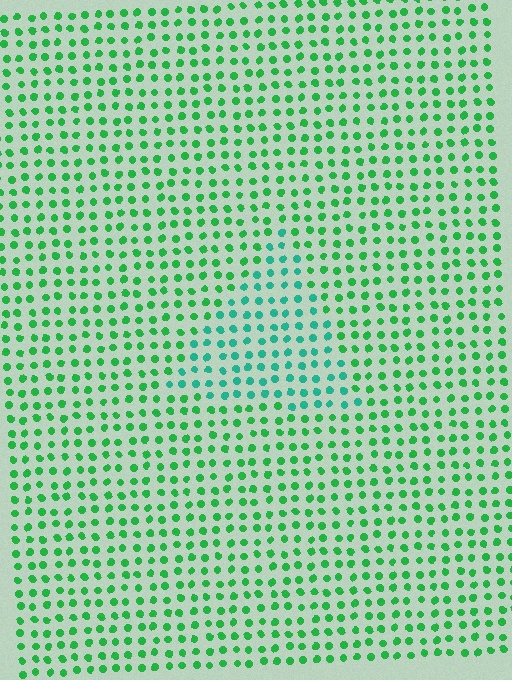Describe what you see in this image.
The image is filled with small green elements in a uniform arrangement. A triangle-shaped region is visible where the elements are tinted to a slightly different hue, forming a subtle color boundary.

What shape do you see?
I see a triangle.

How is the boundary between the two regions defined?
The boundary is defined purely by a slight shift in hue (about 32 degrees). Spacing, size, and orientation are identical on both sides.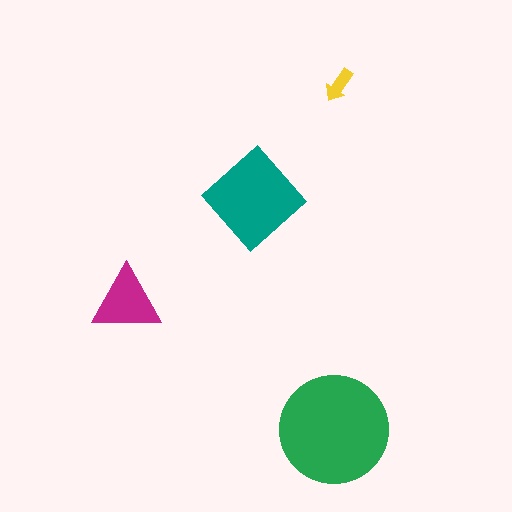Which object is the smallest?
The yellow arrow.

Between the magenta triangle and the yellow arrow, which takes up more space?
The magenta triangle.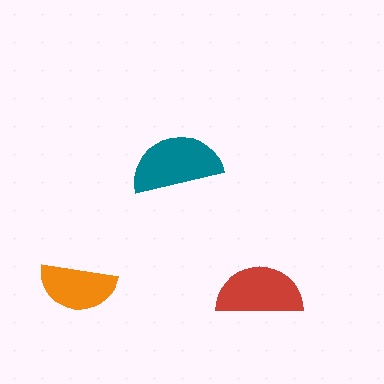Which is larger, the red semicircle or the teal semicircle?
The teal one.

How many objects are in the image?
There are 3 objects in the image.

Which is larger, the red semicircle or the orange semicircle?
The red one.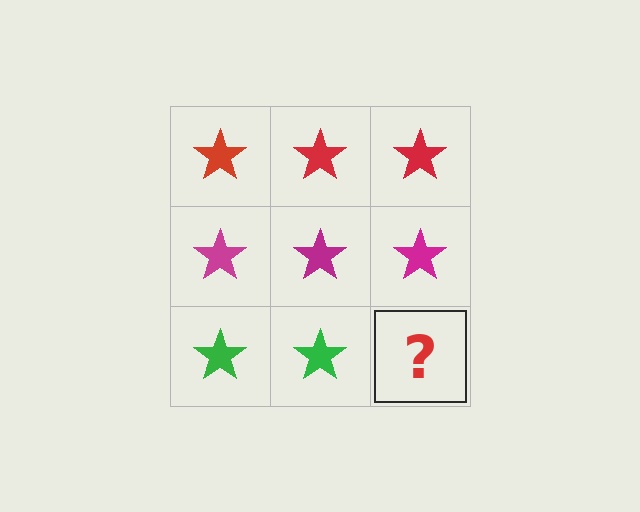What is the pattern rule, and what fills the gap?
The rule is that each row has a consistent color. The gap should be filled with a green star.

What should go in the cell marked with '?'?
The missing cell should contain a green star.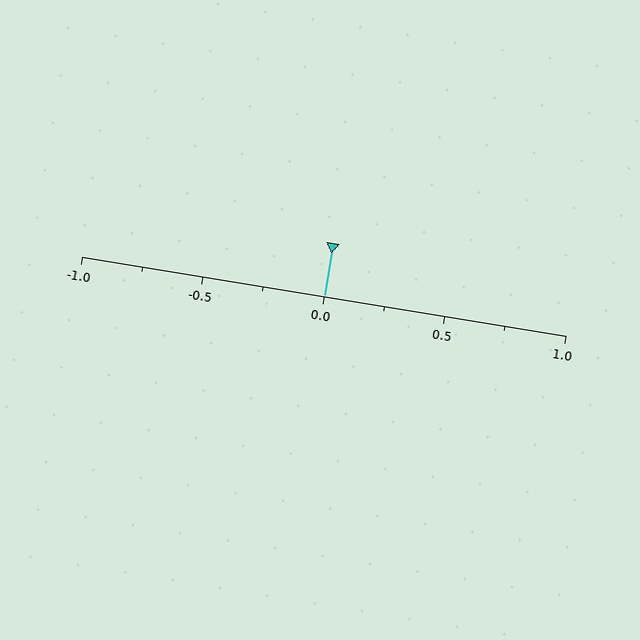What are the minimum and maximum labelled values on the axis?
The axis runs from -1.0 to 1.0.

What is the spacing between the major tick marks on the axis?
The major ticks are spaced 0.5 apart.